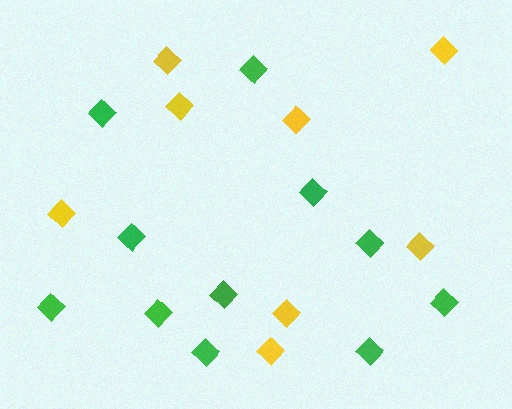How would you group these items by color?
There are 2 groups: one group of yellow diamonds (8) and one group of green diamonds (11).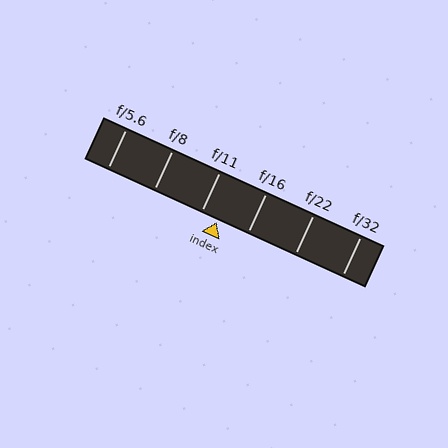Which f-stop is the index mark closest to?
The index mark is closest to f/11.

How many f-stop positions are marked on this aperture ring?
There are 6 f-stop positions marked.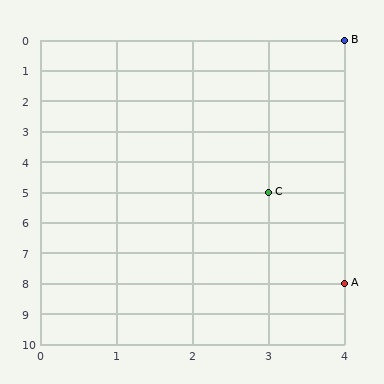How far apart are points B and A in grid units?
Points B and A are 8 rows apart.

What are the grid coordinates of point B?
Point B is at grid coordinates (4, 0).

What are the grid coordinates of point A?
Point A is at grid coordinates (4, 8).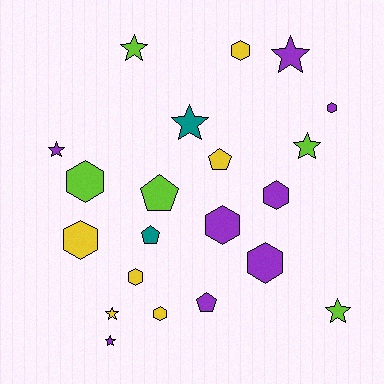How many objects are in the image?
There are 21 objects.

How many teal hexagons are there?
There are no teal hexagons.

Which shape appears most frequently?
Hexagon, with 9 objects.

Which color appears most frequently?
Purple, with 8 objects.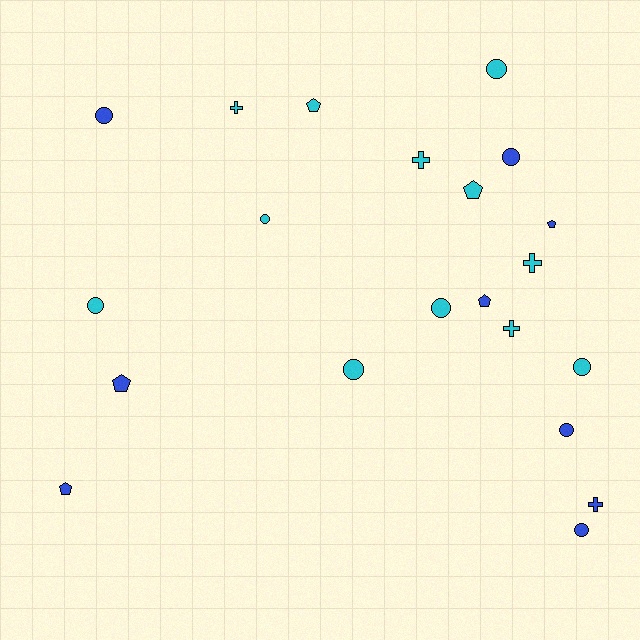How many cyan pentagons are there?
There are 2 cyan pentagons.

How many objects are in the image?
There are 21 objects.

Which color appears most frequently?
Cyan, with 12 objects.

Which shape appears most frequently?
Circle, with 10 objects.